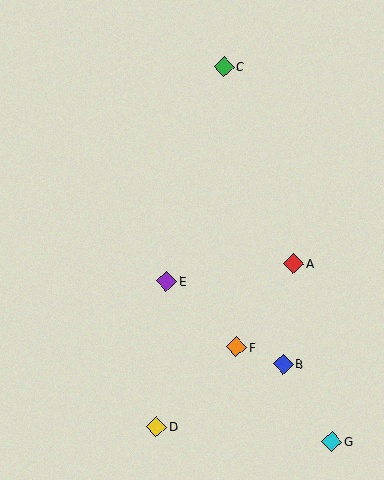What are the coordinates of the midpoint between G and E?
The midpoint between G and E is at (249, 361).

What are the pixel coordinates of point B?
Point B is at (283, 364).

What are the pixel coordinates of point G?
Point G is at (332, 441).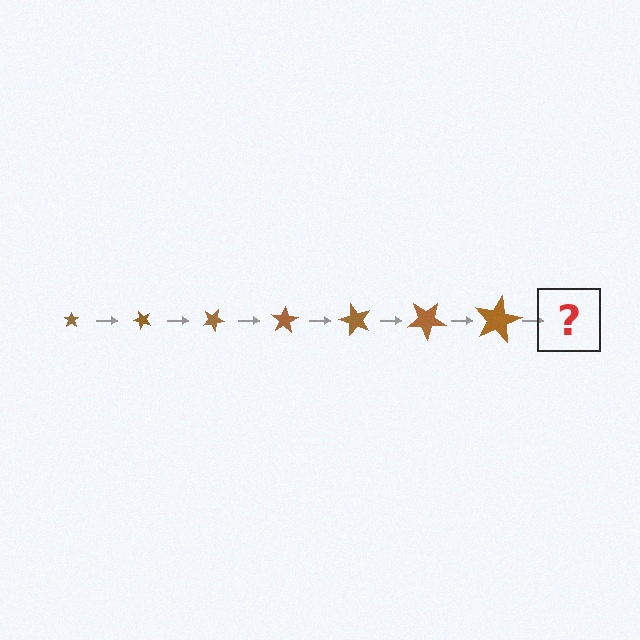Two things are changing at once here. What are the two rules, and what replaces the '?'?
The two rules are that the star grows larger each step and it rotates 50 degrees each step. The '?' should be a star, larger than the previous one and rotated 350 degrees from the start.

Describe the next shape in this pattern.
It should be a star, larger than the previous one and rotated 350 degrees from the start.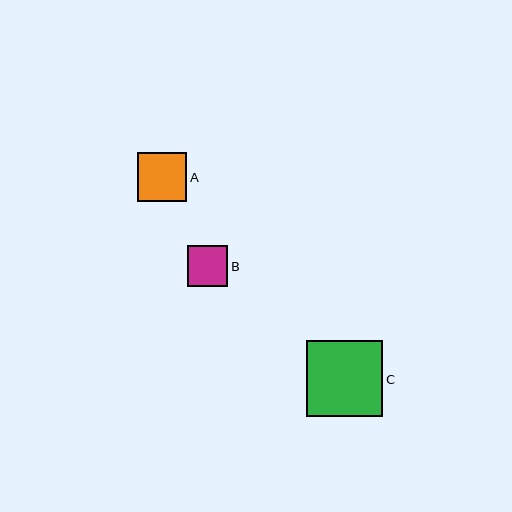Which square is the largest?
Square C is the largest with a size of approximately 76 pixels.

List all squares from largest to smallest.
From largest to smallest: C, A, B.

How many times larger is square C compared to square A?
Square C is approximately 1.5 times the size of square A.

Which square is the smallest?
Square B is the smallest with a size of approximately 41 pixels.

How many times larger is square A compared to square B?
Square A is approximately 1.2 times the size of square B.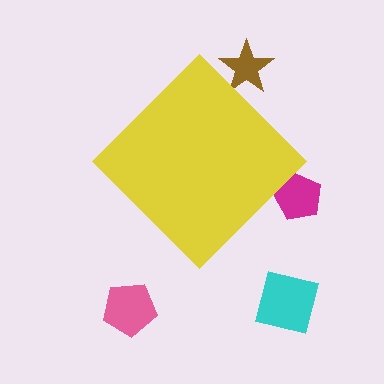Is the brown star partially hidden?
Yes, the brown star is partially hidden behind the yellow diamond.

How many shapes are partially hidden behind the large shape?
2 shapes are partially hidden.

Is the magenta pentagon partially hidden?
Yes, the magenta pentagon is partially hidden behind the yellow diamond.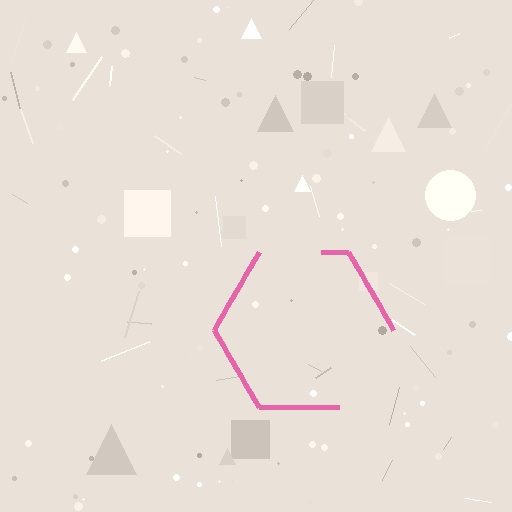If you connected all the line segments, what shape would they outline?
They would outline a hexagon.